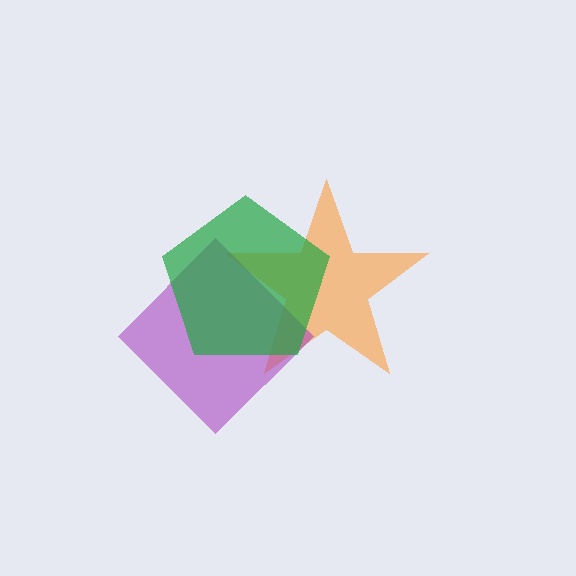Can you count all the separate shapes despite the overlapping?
Yes, there are 3 separate shapes.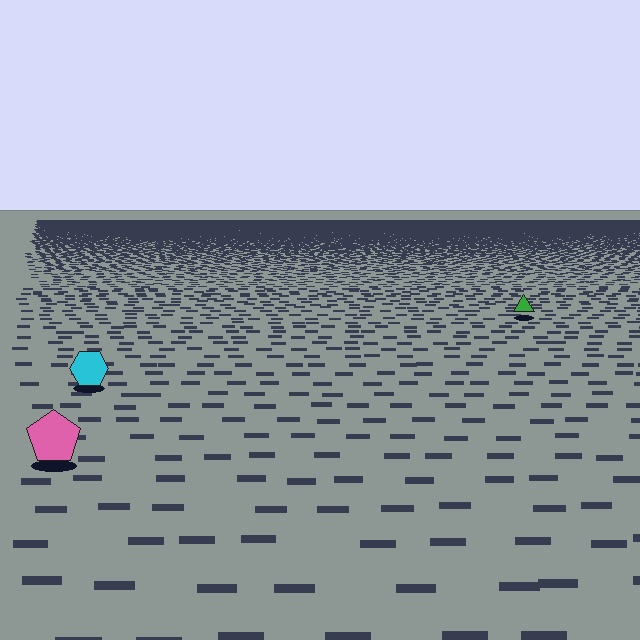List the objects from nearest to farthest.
From nearest to farthest: the pink pentagon, the cyan hexagon, the green triangle.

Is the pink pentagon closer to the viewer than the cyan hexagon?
Yes. The pink pentagon is closer — you can tell from the texture gradient: the ground texture is coarser near it.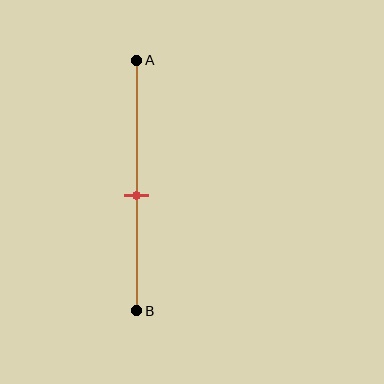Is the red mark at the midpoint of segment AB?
No, the mark is at about 55% from A, not at the 50% midpoint.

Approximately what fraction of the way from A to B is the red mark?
The red mark is approximately 55% of the way from A to B.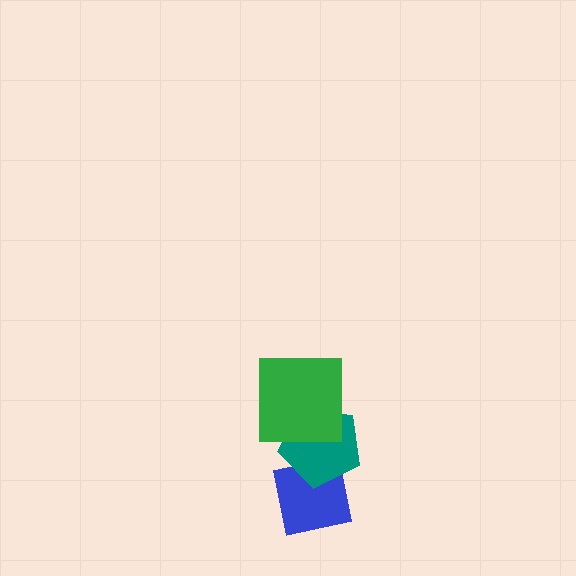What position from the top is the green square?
The green square is 1st from the top.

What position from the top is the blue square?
The blue square is 3rd from the top.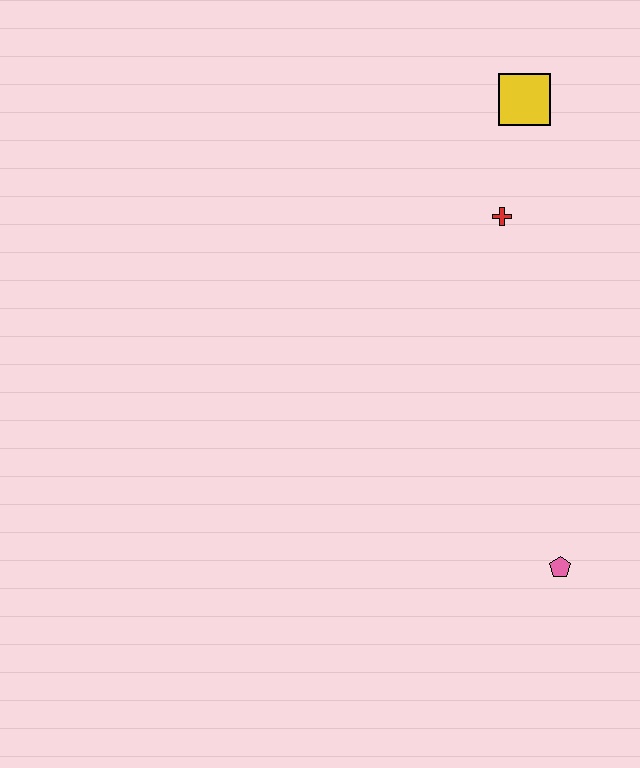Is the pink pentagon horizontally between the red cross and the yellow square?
No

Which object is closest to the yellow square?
The red cross is closest to the yellow square.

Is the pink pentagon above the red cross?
No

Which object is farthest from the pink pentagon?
The yellow square is farthest from the pink pentagon.